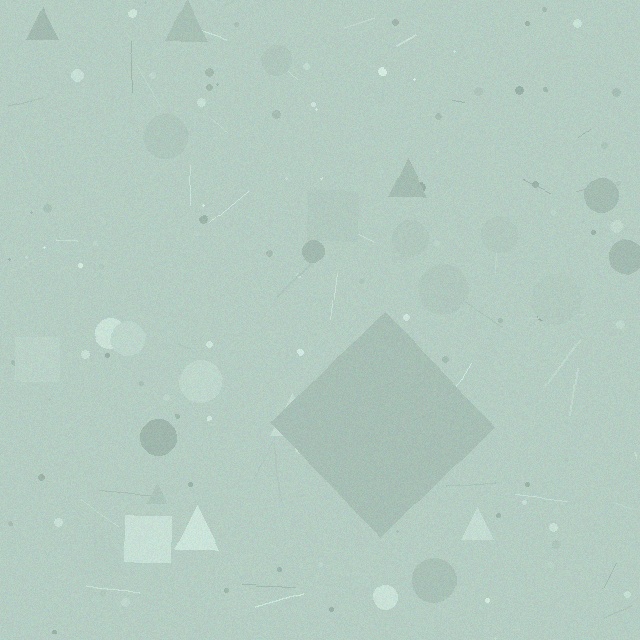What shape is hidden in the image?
A diamond is hidden in the image.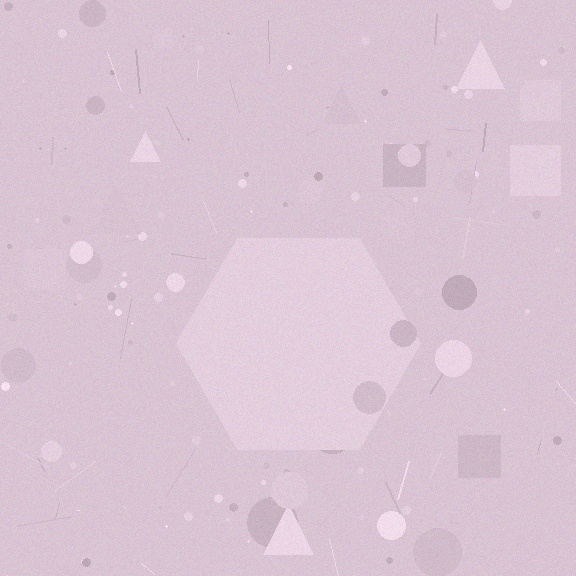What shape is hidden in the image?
A hexagon is hidden in the image.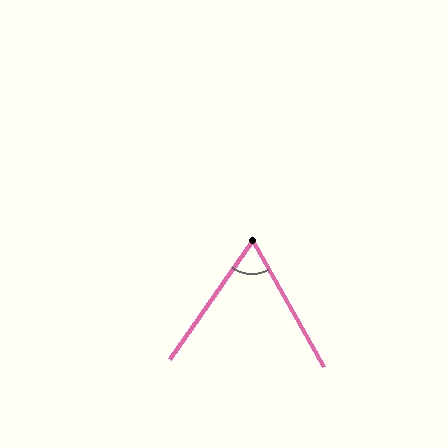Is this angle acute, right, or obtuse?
It is acute.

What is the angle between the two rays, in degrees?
Approximately 64 degrees.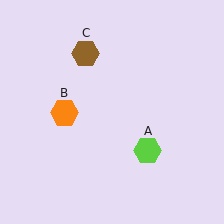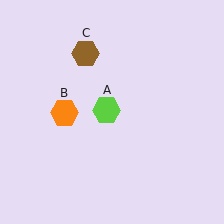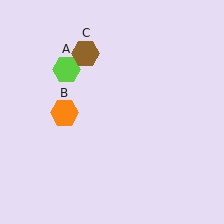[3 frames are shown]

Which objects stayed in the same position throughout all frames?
Orange hexagon (object B) and brown hexagon (object C) remained stationary.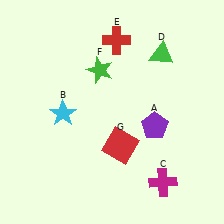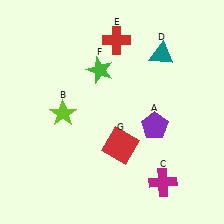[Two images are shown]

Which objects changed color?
B changed from cyan to lime. D changed from green to teal.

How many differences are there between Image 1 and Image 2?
There are 2 differences between the two images.